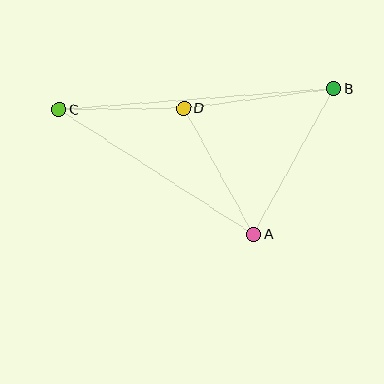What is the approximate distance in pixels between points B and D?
The distance between B and D is approximately 151 pixels.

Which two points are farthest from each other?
Points B and C are farthest from each other.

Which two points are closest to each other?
Points C and D are closest to each other.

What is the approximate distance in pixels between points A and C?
The distance between A and C is approximately 231 pixels.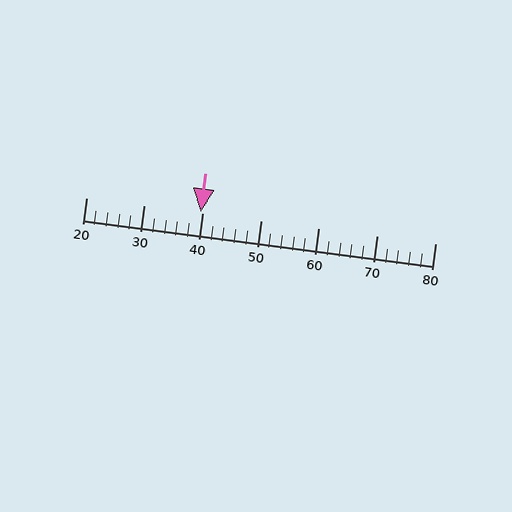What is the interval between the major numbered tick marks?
The major tick marks are spaced 10 units apart.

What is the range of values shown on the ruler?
The ruler shows values from 20 to 80.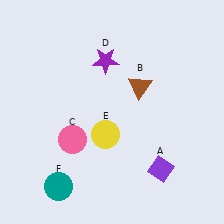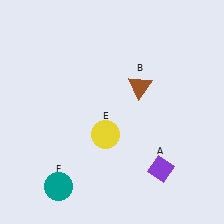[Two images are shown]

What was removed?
The purple star (D), the pink circle (C) were removed in Image 2.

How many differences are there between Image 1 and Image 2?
There are 2 differences between the two images.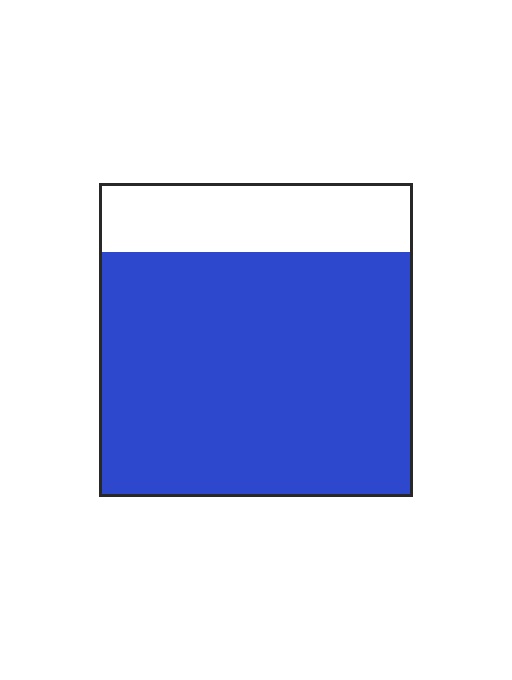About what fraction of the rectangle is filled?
About four fifths (4/5).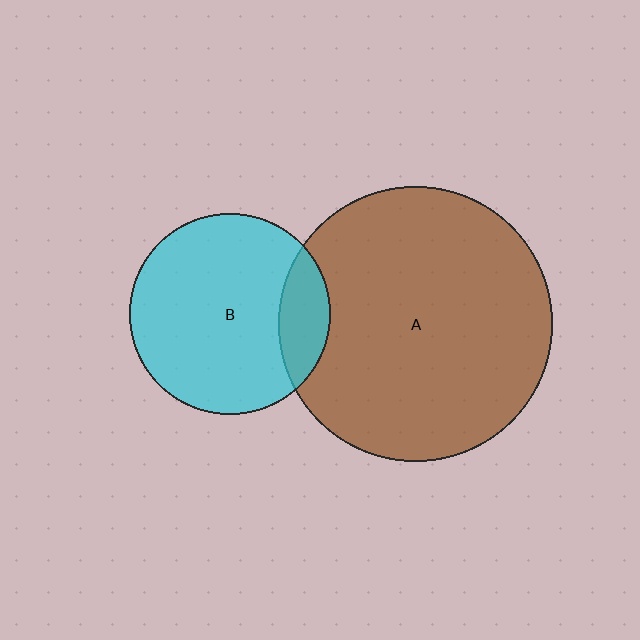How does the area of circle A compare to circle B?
Approximately 1.9 times.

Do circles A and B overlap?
Yes.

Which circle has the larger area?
Circle A (brown).